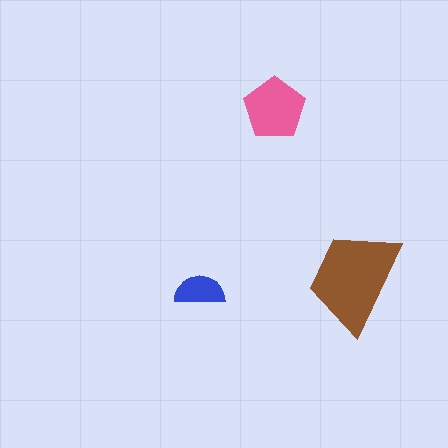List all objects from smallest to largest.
The blue semicircle, the pink pentagon, the brown trapezoid.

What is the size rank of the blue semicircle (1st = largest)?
3rd.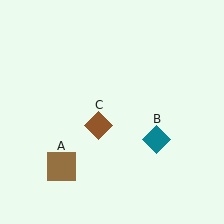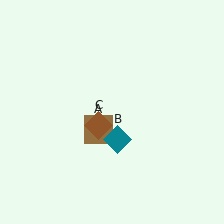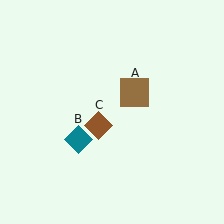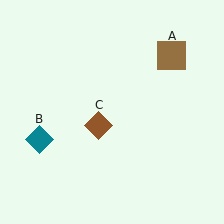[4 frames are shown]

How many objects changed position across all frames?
2 objects changed position: brown square (object A), teal diamond (object B).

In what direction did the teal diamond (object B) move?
The teal diamond (object B) moved left.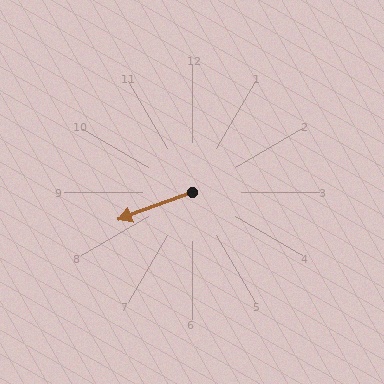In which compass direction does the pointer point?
West.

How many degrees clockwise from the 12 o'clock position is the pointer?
Approximately 250 degrees.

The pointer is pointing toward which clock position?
Roughly 8 o'clock.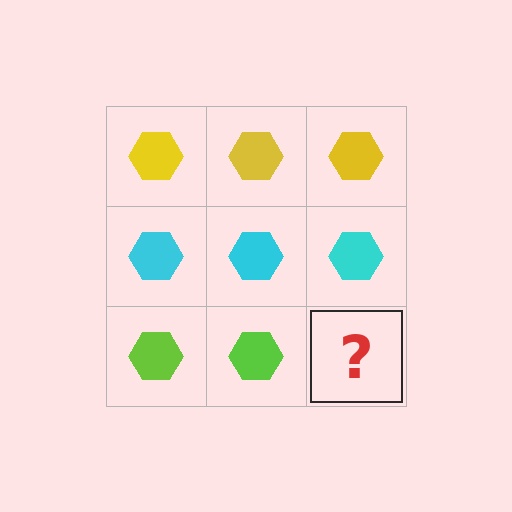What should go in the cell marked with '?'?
The missing cell should contain a lime hexagon.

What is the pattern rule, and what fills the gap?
The rule is that each row has a consistent color. The gap should be filled with a lime hexagon.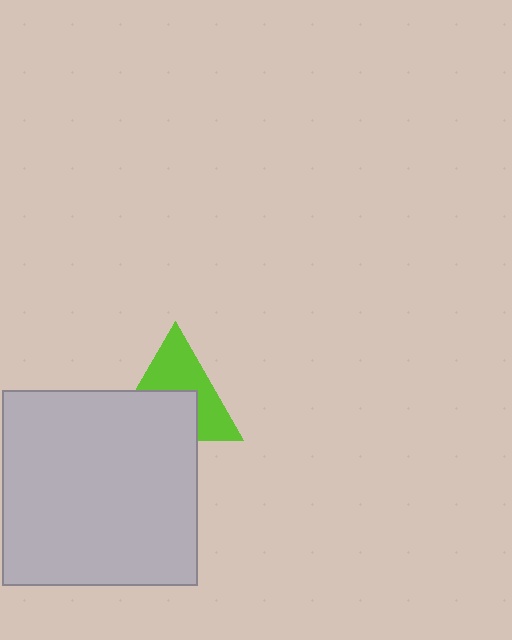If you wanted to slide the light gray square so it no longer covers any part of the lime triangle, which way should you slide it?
Slide it down — that is the most direct way to separate the two shapes.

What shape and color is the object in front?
The object in front is a light gray square.